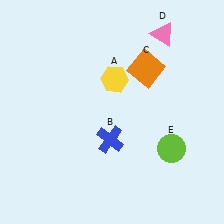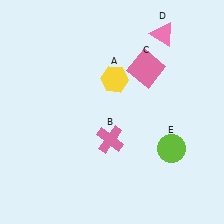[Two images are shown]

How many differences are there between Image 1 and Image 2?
There are 2 differences between the two images.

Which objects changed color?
B changed from blue to pink. C changed from orange to pink.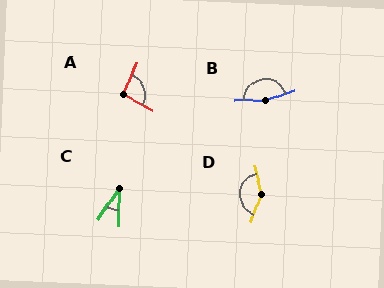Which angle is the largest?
B, at approximately 164 degrees.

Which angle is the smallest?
C, at approximately 33 degrees.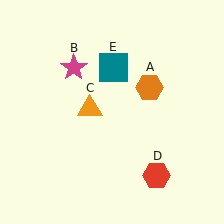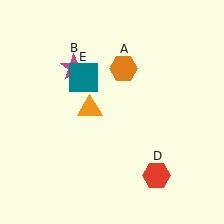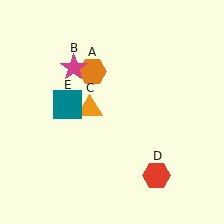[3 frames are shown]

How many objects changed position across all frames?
2 objects changed position: orange hexagon (object A), teal square (object E).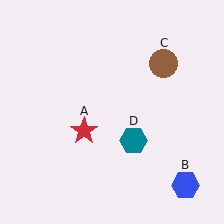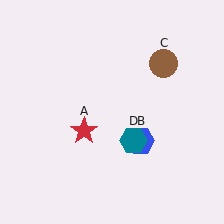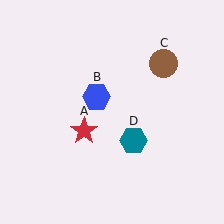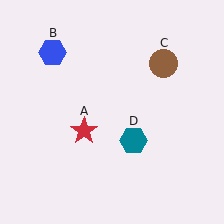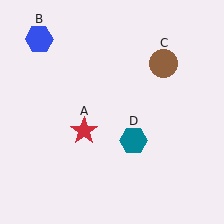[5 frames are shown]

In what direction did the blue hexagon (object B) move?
The blue hexagon (object B) moved up and to the left.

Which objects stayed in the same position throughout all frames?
Red star (object A) and brown circle (object C) and teal hexagon (object D) remained stationary.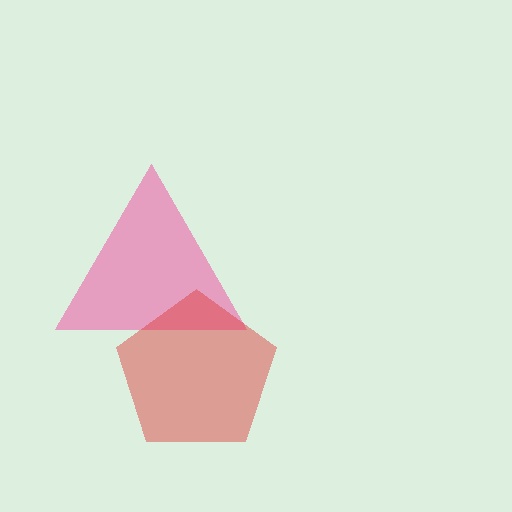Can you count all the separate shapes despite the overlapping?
Yes, there are 2 separate shapes.